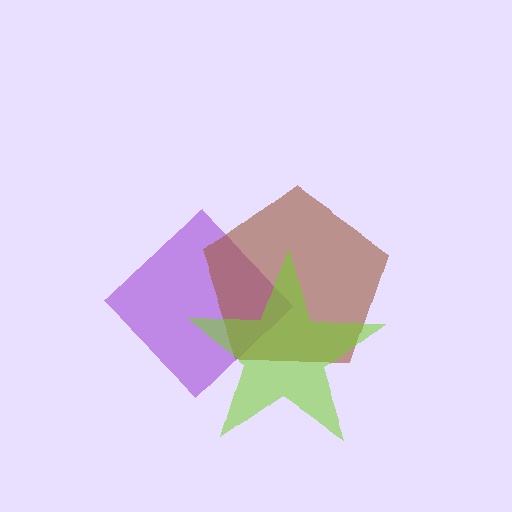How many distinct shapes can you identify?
There are 3 distinct shapes: a purple diamond, a brown pentagon, a lime star.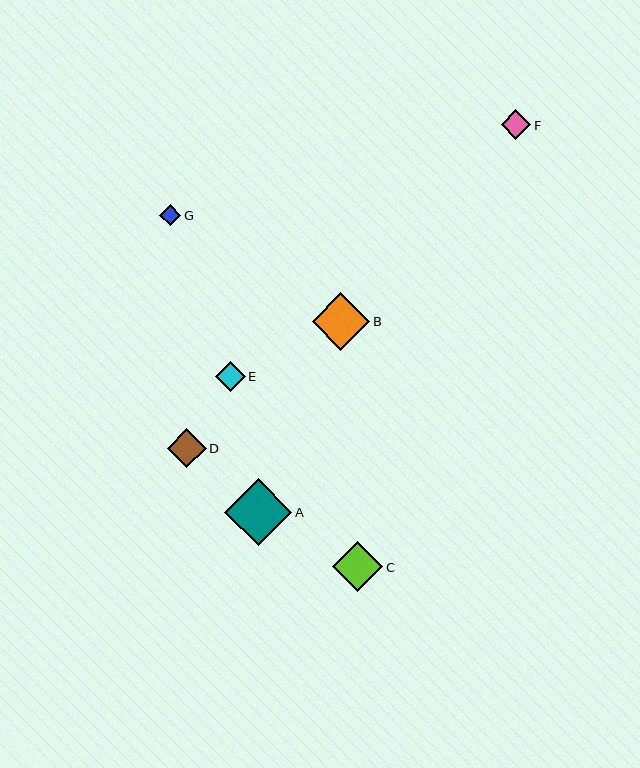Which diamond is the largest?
Diamond A is the largest with a size of approximately 67 pixels.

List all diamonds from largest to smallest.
From largest to smallest: A, B, C, D, F, E, G.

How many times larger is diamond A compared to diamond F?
Diamond A is approximately 2.3 times the size of diamond F.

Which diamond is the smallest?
Diamond G is the smallest with a size of approximately 21 pixels.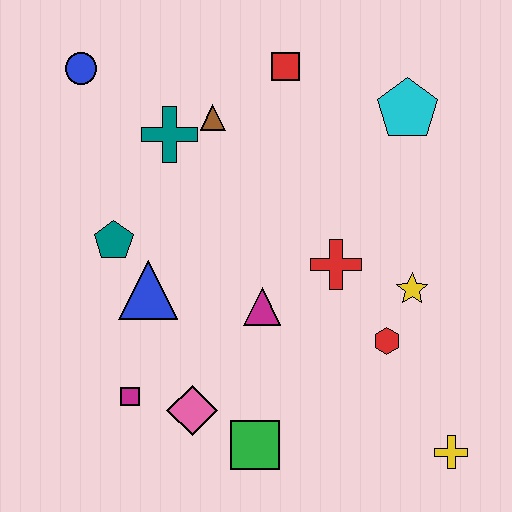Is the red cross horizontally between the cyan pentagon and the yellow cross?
No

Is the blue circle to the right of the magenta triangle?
No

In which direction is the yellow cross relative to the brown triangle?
The yellow cross is below the brown triangle.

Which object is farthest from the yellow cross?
The blue circle is farthest from the yellow cross.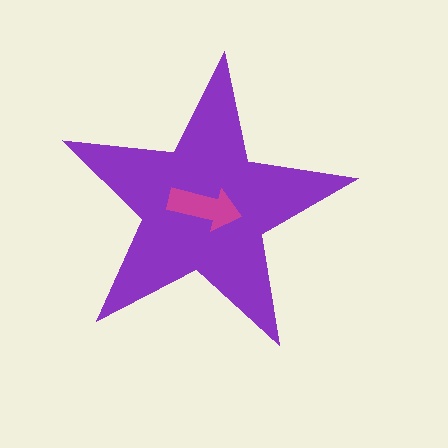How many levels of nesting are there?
2.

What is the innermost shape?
The magenta arrow.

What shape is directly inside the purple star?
The magenta arrow.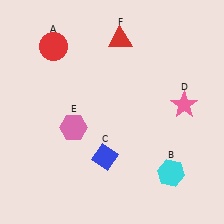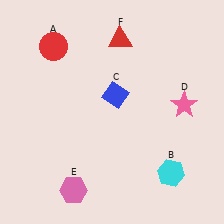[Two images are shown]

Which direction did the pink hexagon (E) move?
The pink hexagon (E) moved down.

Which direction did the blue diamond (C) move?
The blue diamond (C) moved up.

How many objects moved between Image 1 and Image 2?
2 objects moved between the two images.